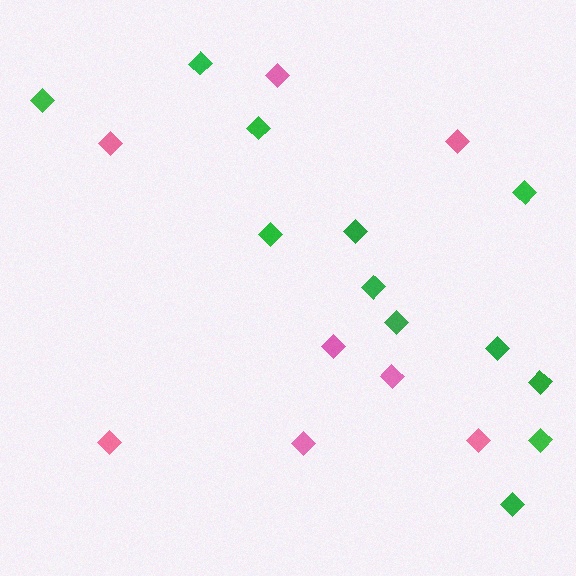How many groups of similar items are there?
There are 2 groups: one group of green diamonds (12) and one group of pink diamonds (8).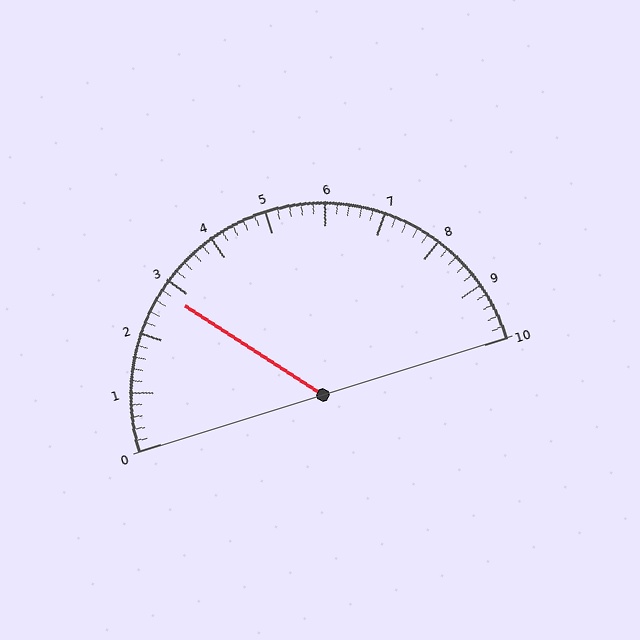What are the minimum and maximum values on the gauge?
The gauge ranges from 0 to 10.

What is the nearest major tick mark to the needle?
The nearest major tick mark is 3.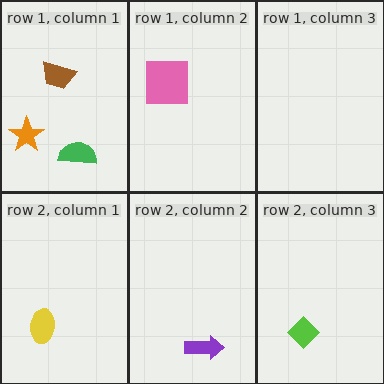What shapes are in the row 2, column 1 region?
The yellow ellipse.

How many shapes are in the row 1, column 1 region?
3.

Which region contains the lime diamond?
The row 2, column 3 region.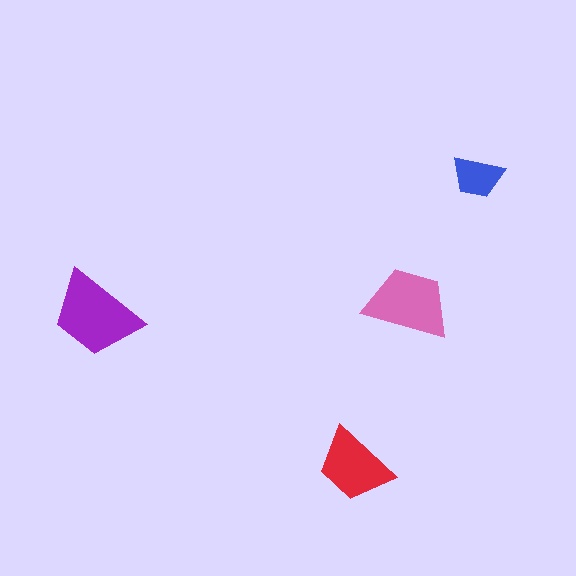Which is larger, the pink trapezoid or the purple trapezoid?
The purple one.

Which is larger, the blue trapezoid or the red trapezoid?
The red one.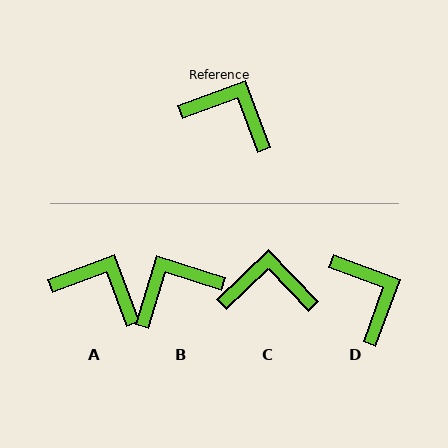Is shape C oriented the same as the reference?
No, it is off by about 23 degrees.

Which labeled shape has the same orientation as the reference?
A.